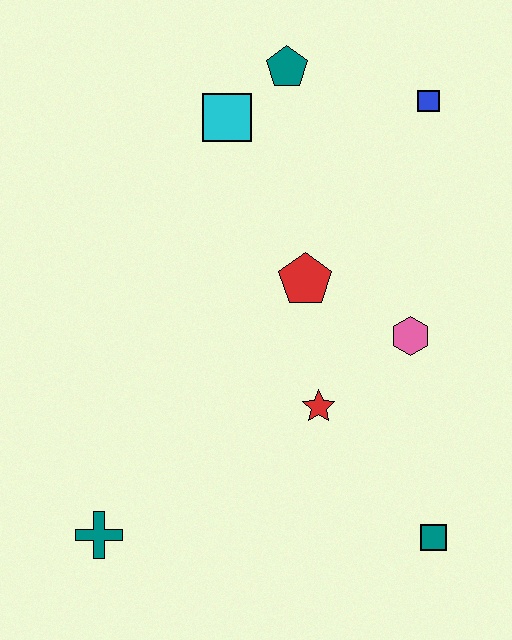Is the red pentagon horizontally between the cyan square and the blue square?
Yes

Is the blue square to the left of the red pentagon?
No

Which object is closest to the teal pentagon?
The cyan square is closest to the teal pentagon.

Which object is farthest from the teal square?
The teal pentagon is farthest from the teal square.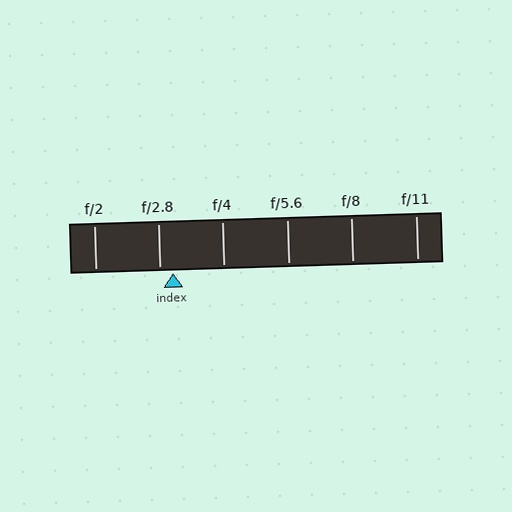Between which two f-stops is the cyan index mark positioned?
The index mark is between f/2.8 and f/4.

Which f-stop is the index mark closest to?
The index mark is closest to f/2.8.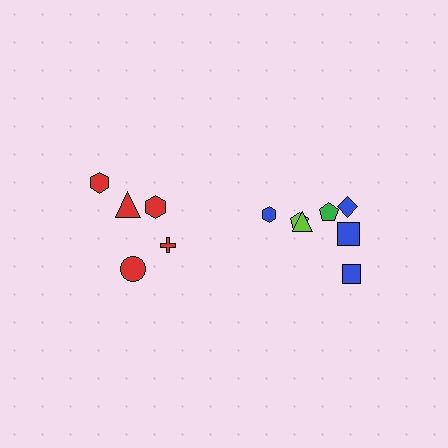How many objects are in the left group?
There are 5 objects.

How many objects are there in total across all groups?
There are 12 objects.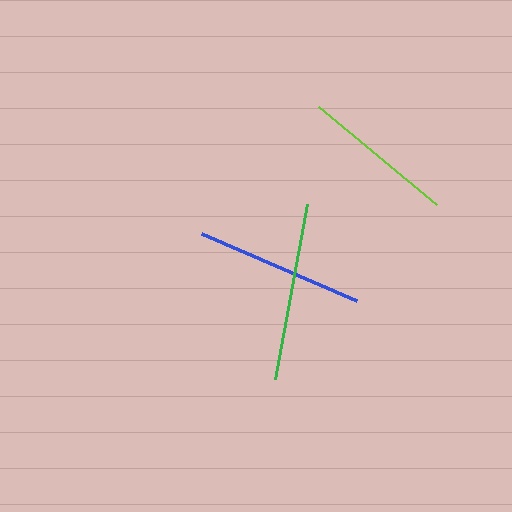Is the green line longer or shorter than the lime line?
The green line is longer than the lime line.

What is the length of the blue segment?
The blue segment is approximately 170 pixels long.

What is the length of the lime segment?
The lime segment is approximately 153 pixels long.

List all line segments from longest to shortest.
From longest to shortest: green, blue, lime.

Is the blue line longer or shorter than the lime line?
The blue line is longer than the lime line.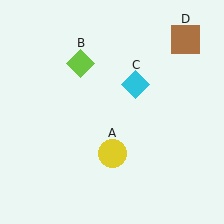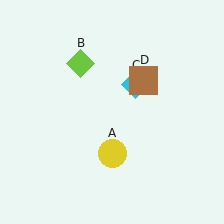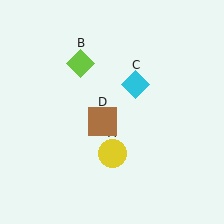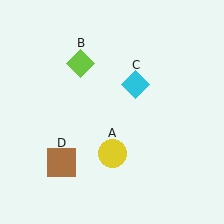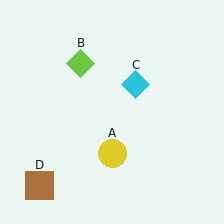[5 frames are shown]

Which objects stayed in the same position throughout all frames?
Yellow circle (object A) and lime diamond (object B) and cyan diamond (object C) remained stationary.